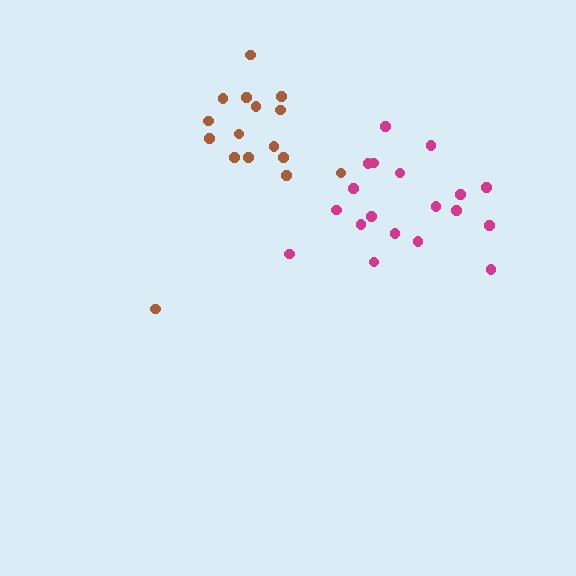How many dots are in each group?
Group 1: 16 dots, Group 2: 19 dots (35 total).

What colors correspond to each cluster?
The clusters are colored: brown, magenta.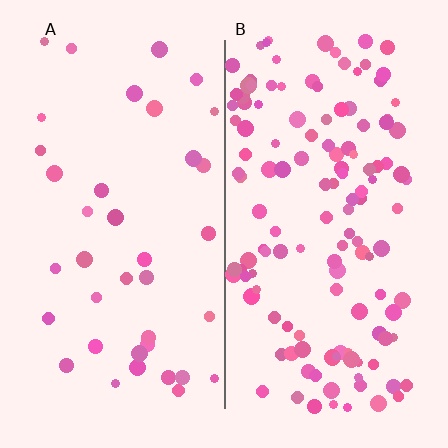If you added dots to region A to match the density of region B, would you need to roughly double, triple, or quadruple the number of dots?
Approximately quadruple.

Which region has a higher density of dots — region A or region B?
B (the right).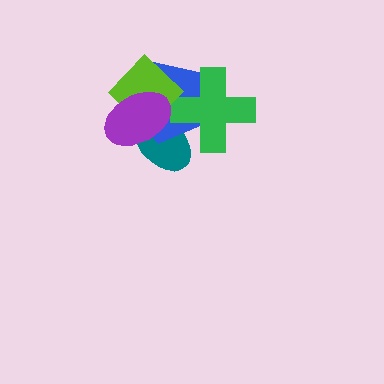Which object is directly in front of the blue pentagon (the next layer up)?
The green cross is directly in front of the blue pentagon.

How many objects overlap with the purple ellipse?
3 objects overlap with the purple ellipse.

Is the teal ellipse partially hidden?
Yes, it is partially covered by another shape.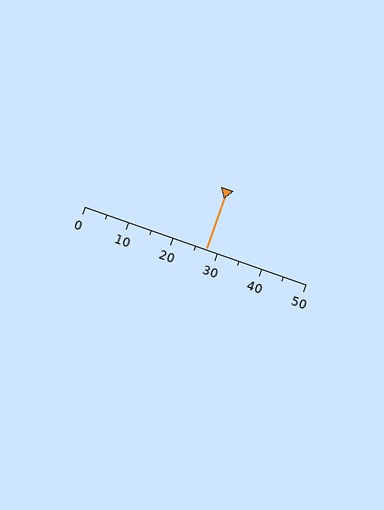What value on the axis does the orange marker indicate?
The marker indicates approximately 27.5.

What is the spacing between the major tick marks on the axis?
The major ticks are spaced 10 apart.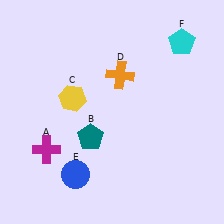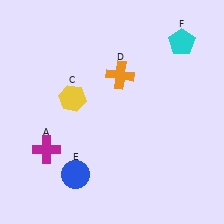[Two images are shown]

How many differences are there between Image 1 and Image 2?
There is 1 difference between the two images.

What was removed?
The teal pentagon (B) was removed in Image 2.